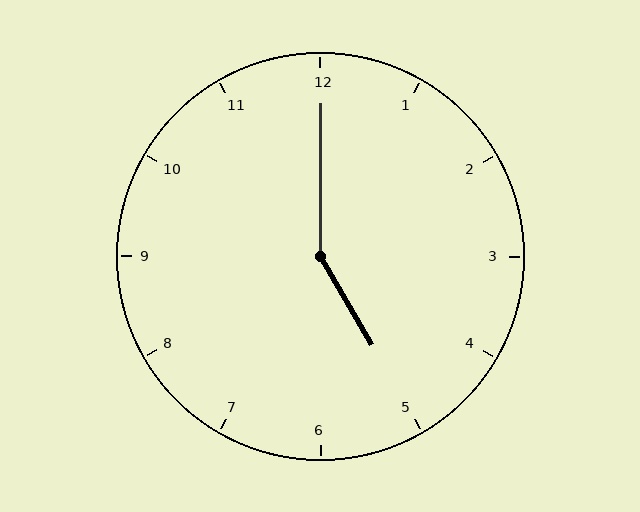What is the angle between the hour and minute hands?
Approximately 150 degrees.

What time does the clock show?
5:00.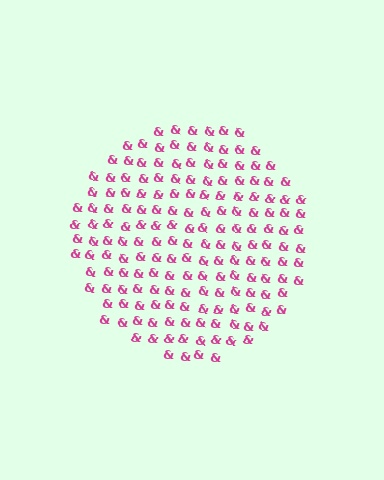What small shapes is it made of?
It is made of small ampersands.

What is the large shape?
The large shape is a circle.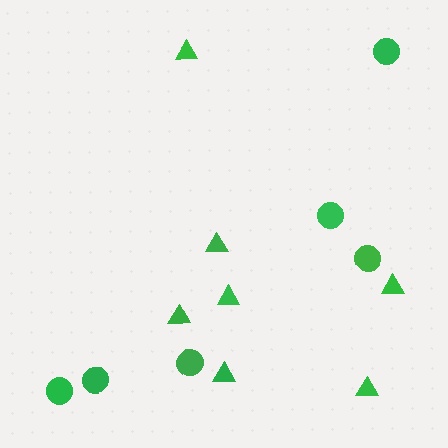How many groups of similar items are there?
There are 2 groups: one group of circles (6) and one group of triangles (7).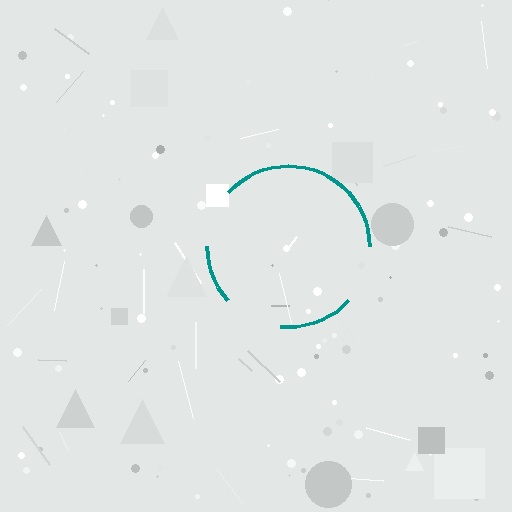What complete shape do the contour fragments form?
The contour fragments form a circle.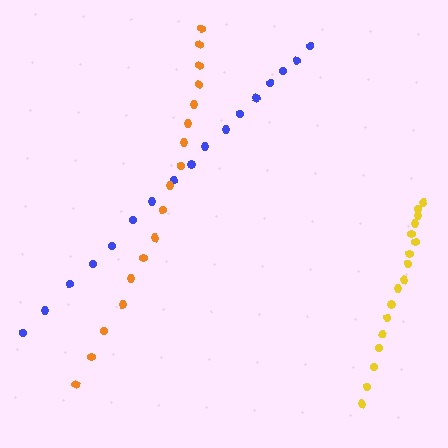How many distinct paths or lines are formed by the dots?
There are 3 distinct paths.